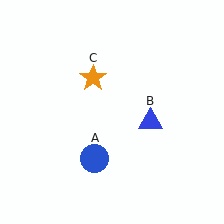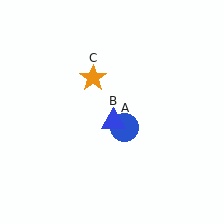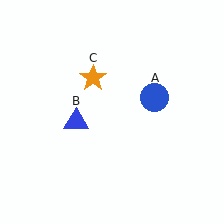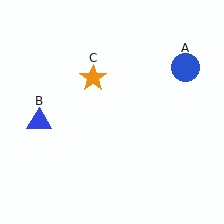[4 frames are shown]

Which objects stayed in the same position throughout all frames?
Orange star (object C) remained stationary.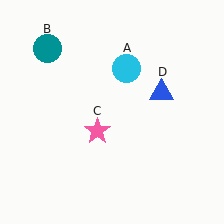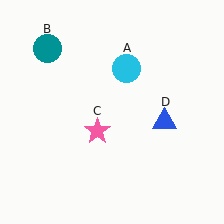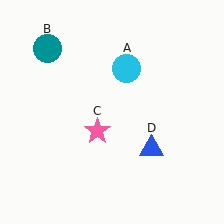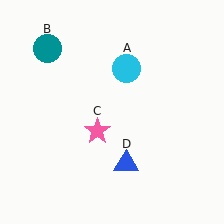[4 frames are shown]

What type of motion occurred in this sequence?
The blue triangle (object D) rotated clockwise around the center of the scene.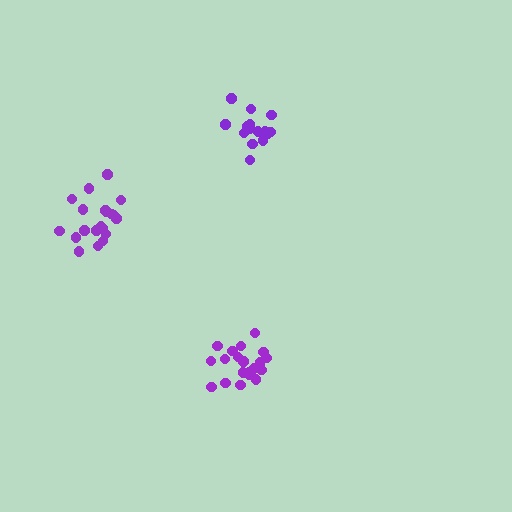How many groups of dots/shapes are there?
There are 3 groups.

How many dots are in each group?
Group 1: 20 dots, Group 2: 15 dots, Group 3: 21 dots (56 total).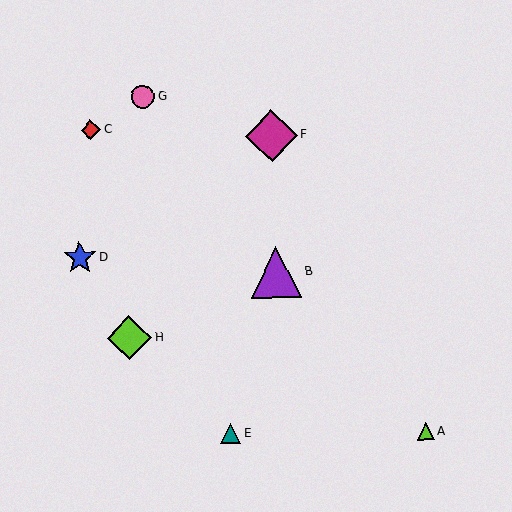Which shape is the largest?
The magenta diamond (labeled F) is the largest.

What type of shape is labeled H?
Shape H is a lime diamond.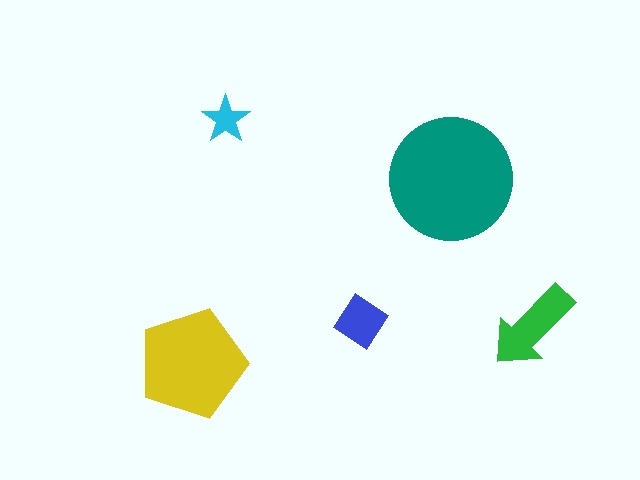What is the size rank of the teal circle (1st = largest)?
1st.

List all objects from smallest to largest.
The cyan star, the blue diamond, the green arrow, the yellow pentagon, the teal circle.